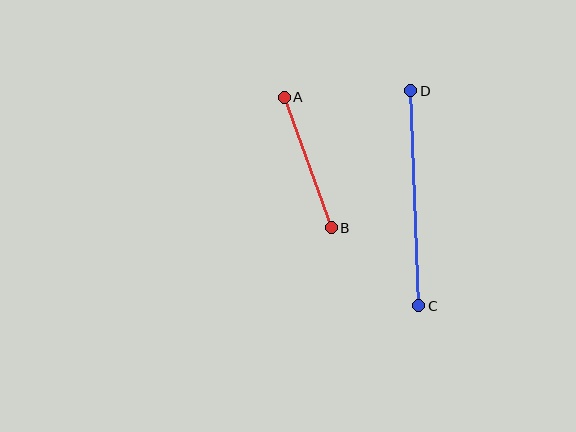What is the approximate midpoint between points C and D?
The midpoint is at approximately (415, 198) pixels.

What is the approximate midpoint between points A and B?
The midpoint is at approximately (308, 163) pixels.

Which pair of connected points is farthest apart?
Points C and D are farthest apart.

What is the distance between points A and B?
The distance is approximately 139 pixels.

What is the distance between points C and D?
The distance is approximately 215 pixels.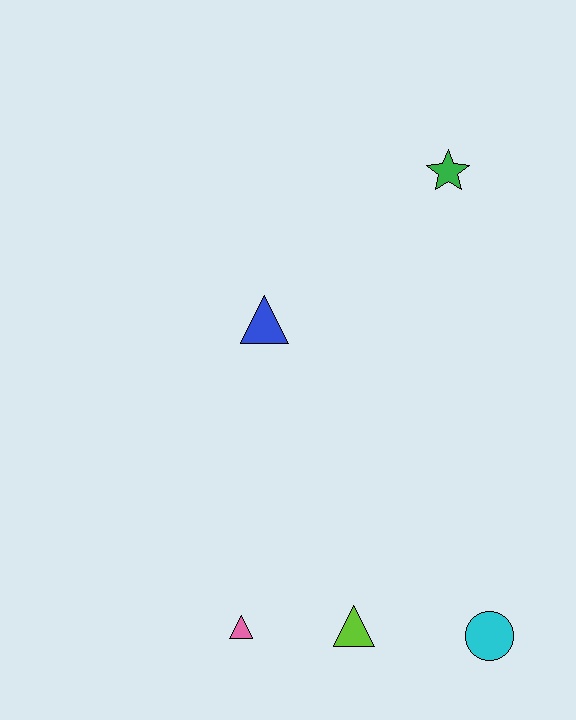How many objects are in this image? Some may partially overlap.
There are 5 objects.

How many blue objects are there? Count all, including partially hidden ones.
There is 1 blue object.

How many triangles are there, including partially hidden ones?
There are 3 triangles.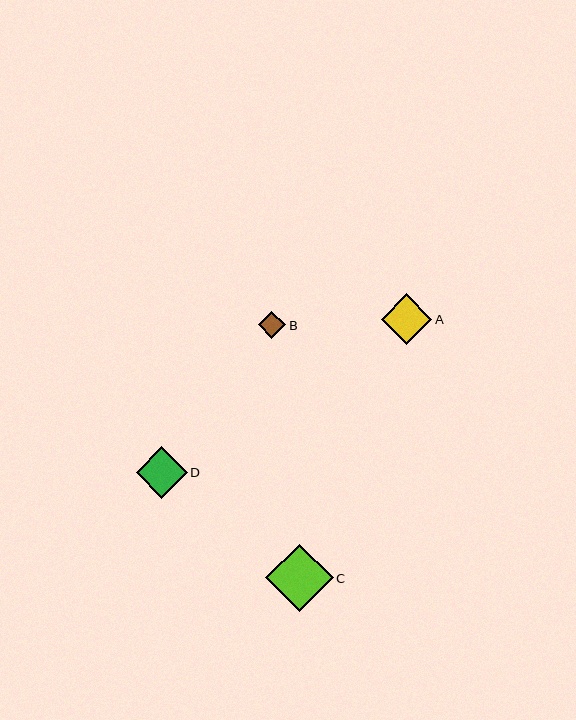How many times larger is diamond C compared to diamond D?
Diamond C is approximately 1.3 times the size of diamond D.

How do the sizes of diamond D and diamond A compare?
Diamond D and diamond A are approximately the same size.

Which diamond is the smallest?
Diamond B is the smallest with a size of approximately 27 pixels.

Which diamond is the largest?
Diamond C is the largest with a size of approximately 68 pixels.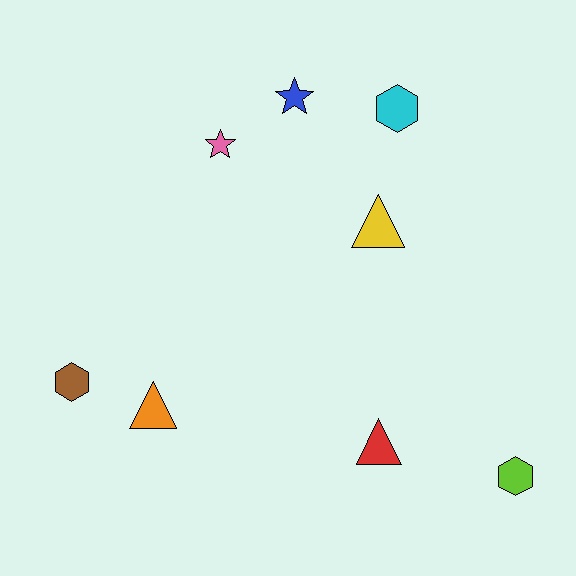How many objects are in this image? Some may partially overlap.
There are 8 objects.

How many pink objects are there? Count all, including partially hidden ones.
There is 1 pink object.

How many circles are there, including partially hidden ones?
There are no circles.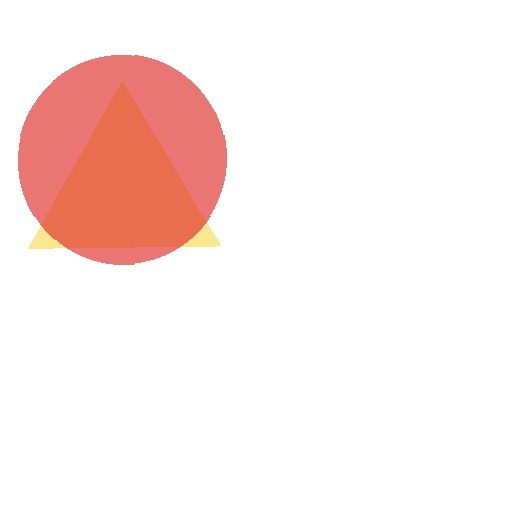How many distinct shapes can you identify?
There are 2 distinct shapes: a yellow triangle, a red circle.